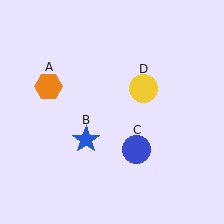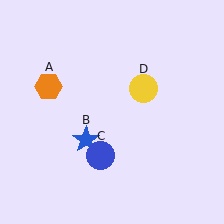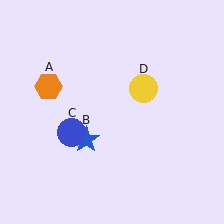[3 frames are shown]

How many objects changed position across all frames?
1 object changed position: blue circle (object C).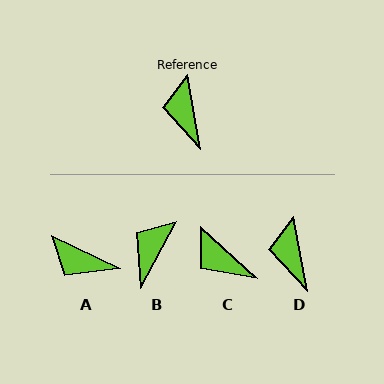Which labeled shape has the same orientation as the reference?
D.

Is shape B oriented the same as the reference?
No, it is off by about 39 degrees.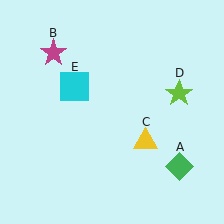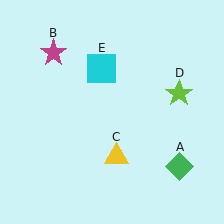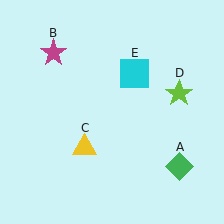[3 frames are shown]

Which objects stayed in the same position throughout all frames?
Green diamond (object A) and magenta star (object B) and lime star (object D) remained stationary.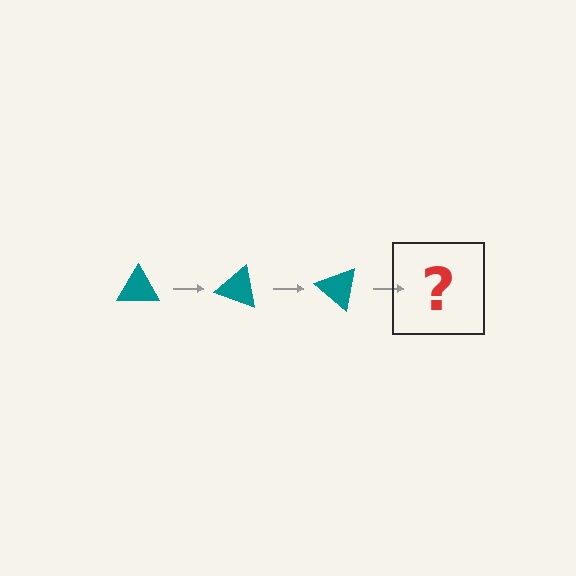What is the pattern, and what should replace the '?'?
The pattern is that the triangle rotates 20 degrees each step. The '?' should be a teal triangle rotated 60 degrees.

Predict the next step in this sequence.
The next step is a teal triangle rotated 60 degrees.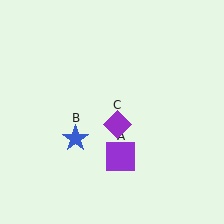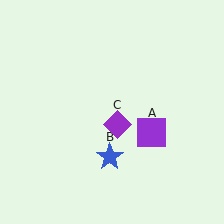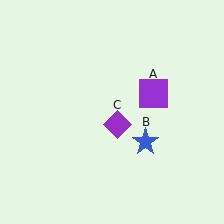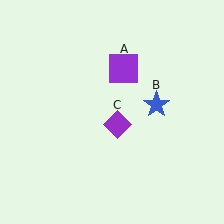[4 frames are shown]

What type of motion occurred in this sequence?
The purple square (object A), blue star (object B) rotated counterclockwise around the center of the scene.